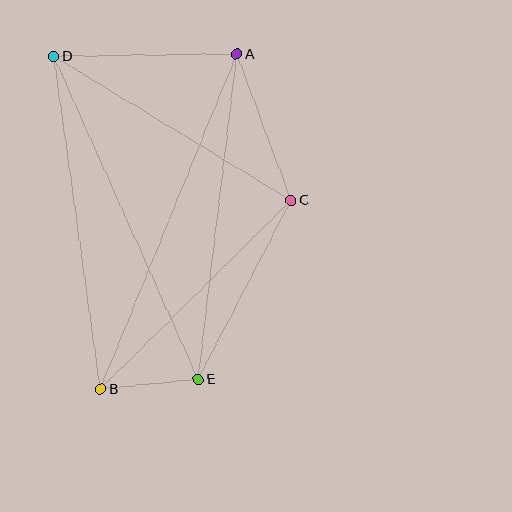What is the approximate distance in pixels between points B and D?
The distance between B and D is approximately 336 pixels.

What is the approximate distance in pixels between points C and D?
The distance between C and D is approximately 277 pixels.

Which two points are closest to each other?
Points B and E are closest to each other.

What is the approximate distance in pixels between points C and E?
The distance between C and E is approximately 202 pixels.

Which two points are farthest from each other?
Points A and B are farthest from each other.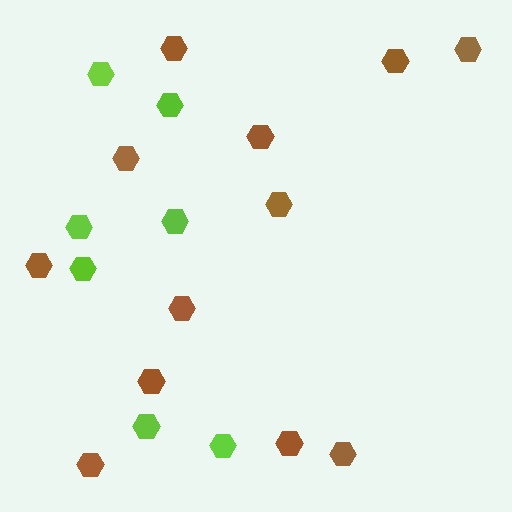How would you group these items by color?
There are 2 groups: one group of lime hexagons (7) and one group of brown hexagons (12).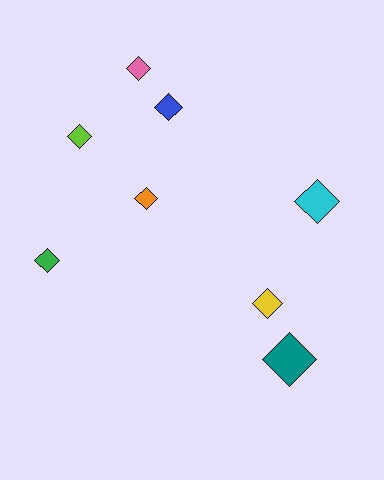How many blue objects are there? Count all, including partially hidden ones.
There is 1 blue object.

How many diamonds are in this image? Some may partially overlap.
There are 8 diamonds.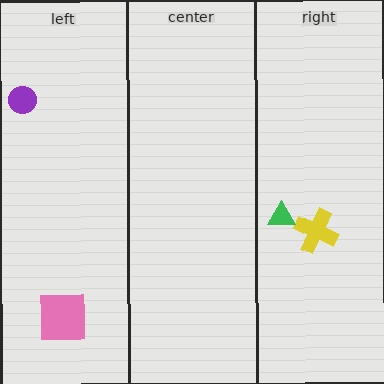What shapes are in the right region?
The yellow cross, the green triangle.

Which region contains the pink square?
The left region.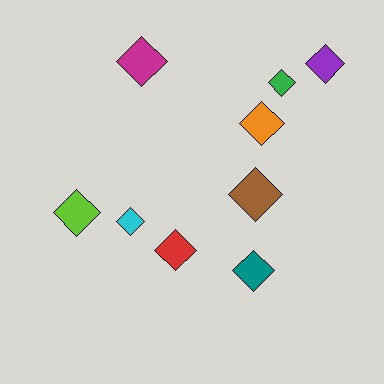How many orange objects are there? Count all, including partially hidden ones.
There is 1 orange object.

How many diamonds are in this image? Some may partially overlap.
There are 9 diamonds.